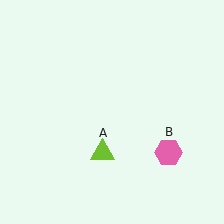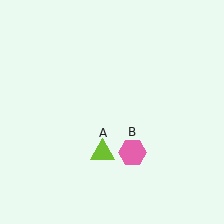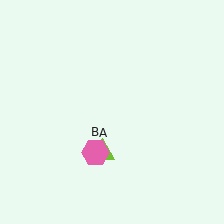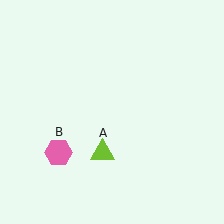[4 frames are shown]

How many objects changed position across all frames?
1 object changed position: pink hexagon (object B).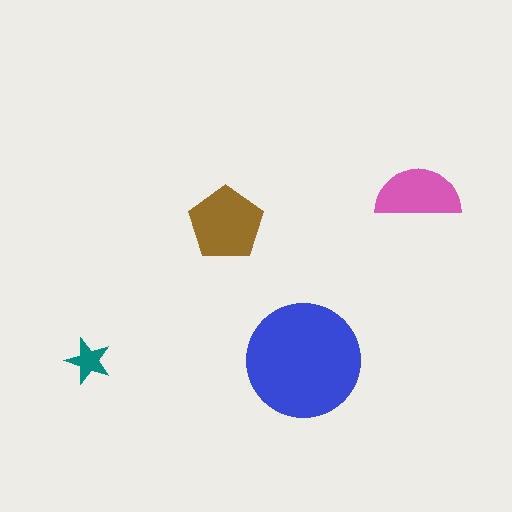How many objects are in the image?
There are 4 objects in the image.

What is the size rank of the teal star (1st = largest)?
4th.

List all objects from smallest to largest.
The teal star, the pink semicircle, the brown pentagon, the blue circle.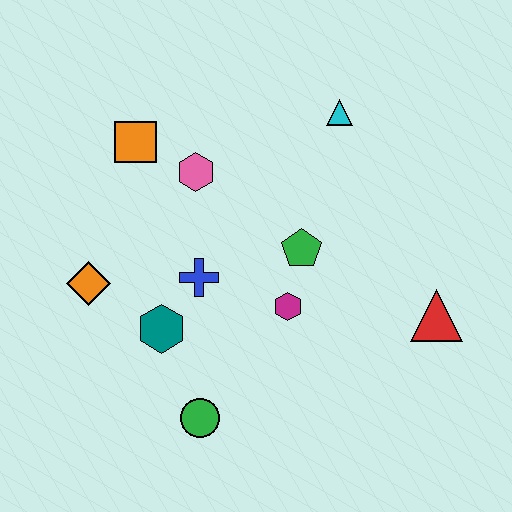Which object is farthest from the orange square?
The red triangle is farthest from the orange square.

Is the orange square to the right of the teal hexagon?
No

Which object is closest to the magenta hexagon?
The green pentagon is closest to the magenta hexagon.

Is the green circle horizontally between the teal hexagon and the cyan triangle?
Yes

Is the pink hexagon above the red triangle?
Yes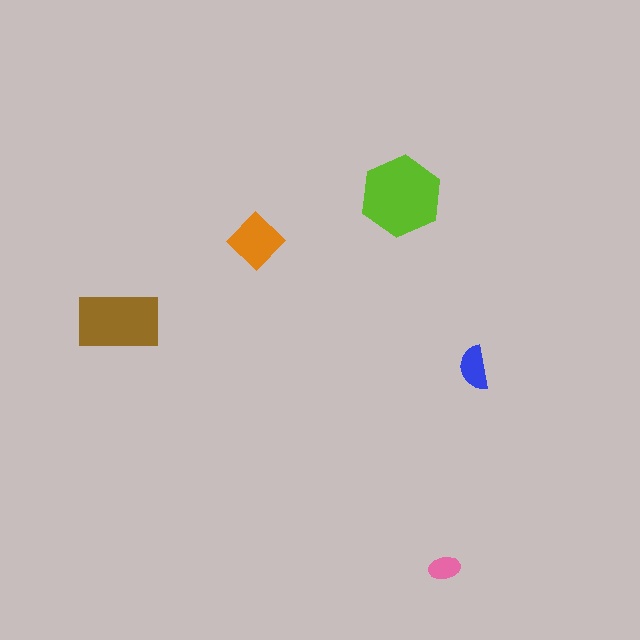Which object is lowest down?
The pink ellipse is bottommost.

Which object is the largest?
The lime hexagon.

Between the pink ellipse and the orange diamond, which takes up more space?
The orange diamond.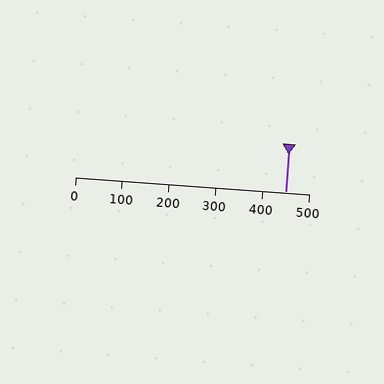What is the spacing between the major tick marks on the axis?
The major ticks are spaced 100 apart.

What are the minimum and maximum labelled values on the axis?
The axis runs from 0 to 500.